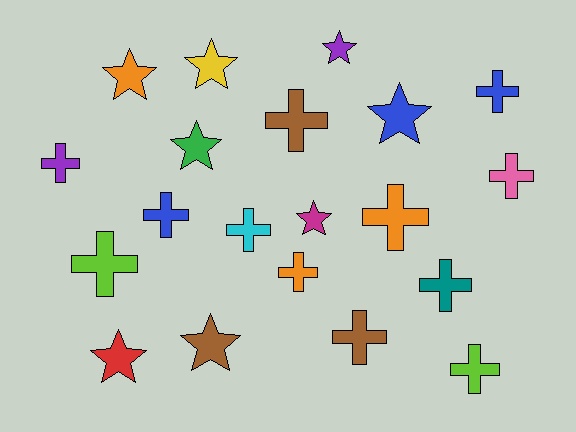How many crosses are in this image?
There are 12 crosses.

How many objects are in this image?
There are 20 objects.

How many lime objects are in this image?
There are 2 lime objects.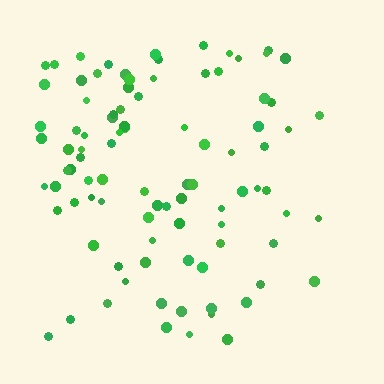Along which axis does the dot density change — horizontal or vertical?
Horizontal.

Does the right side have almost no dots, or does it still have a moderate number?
Still a moderate number, just noticeably fewer than the left.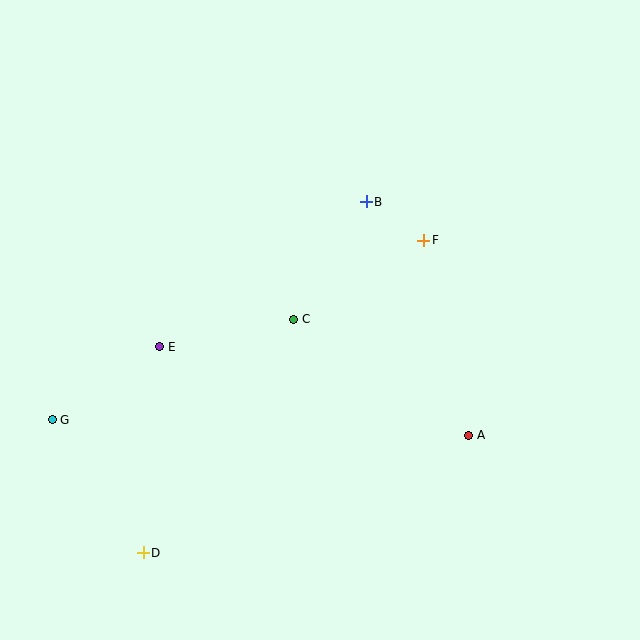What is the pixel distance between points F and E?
The distance between F and E is 285 pixels.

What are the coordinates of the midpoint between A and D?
The midpoint between A and D is at (306, 494).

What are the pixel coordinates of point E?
Point E is at (160, 347).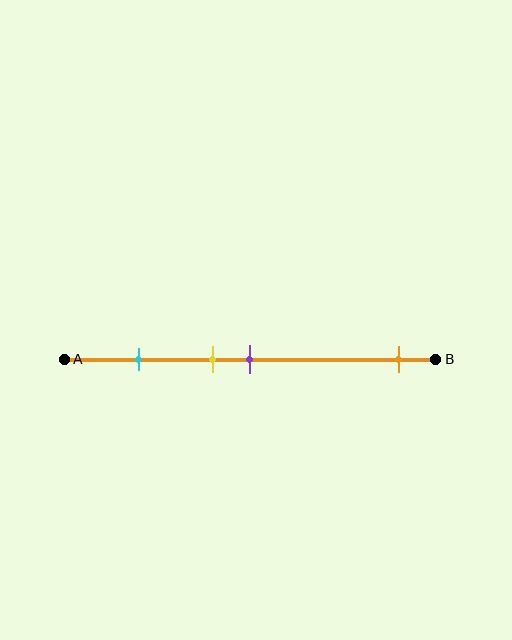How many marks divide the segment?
There are 4 marks dividing the segment.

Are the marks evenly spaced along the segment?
No, the marks are not evenly spaced.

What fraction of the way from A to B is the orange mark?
The orange mark is approximately 90% (0.9) of the way from A to B.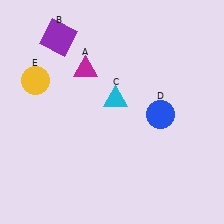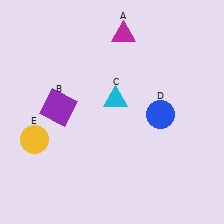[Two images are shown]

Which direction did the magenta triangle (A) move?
The magenta triangle (A) moved right.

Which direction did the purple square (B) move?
The purple square (B) moved down.